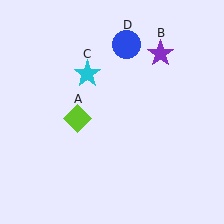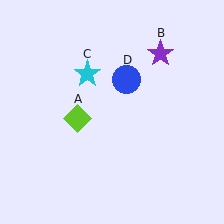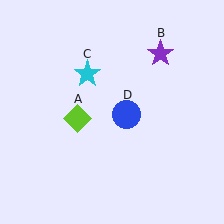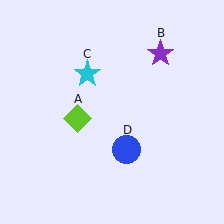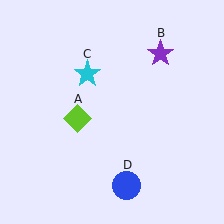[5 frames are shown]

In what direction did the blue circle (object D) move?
The blue circle (object D) moved down.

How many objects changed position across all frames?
1 object changed position: blue circle (object D).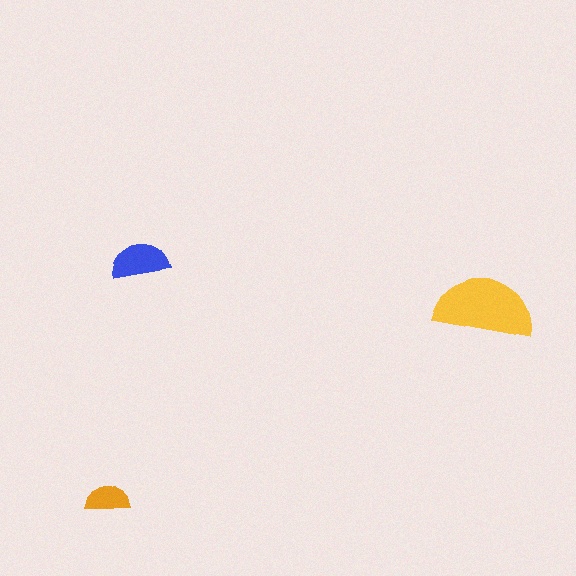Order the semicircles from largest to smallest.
the yellow one, the blue one, the orange one.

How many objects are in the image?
There are 3 objects in the image.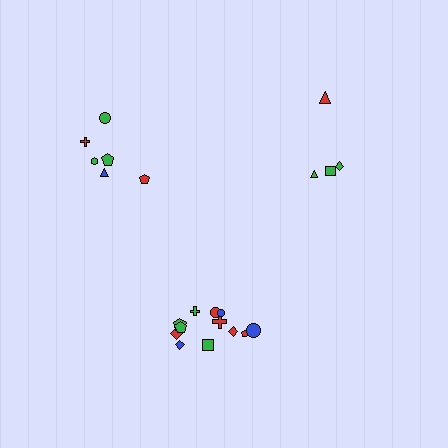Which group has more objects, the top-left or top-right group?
The top-left group.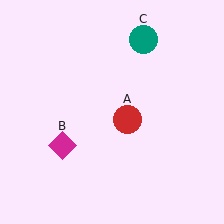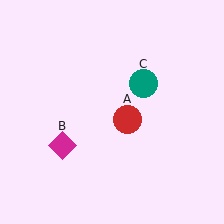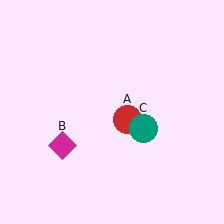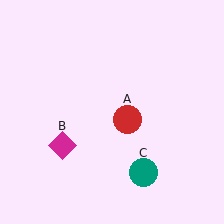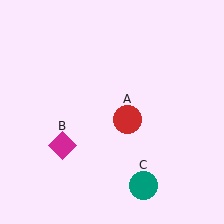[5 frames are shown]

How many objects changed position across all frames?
1 object changed position: teal circle (object C).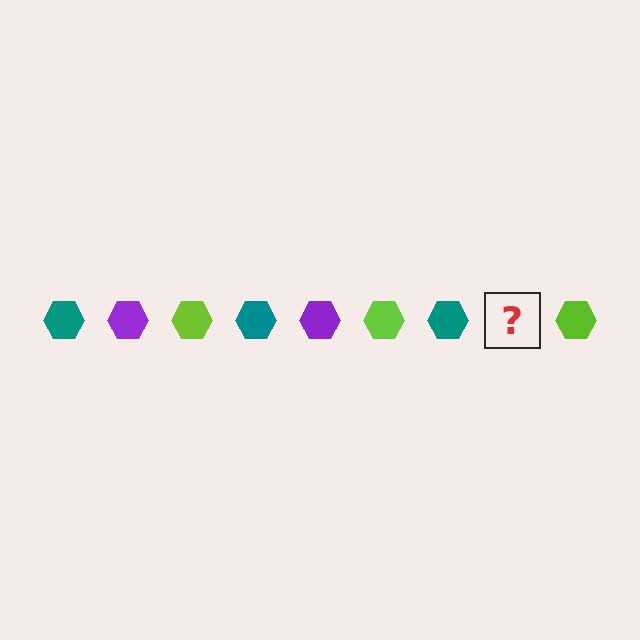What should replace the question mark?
The question mark should be replaced with a purple hexagon.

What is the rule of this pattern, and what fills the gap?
The rule is that the pattern cycles through teal, purple, lime hexagons. The gap should be filled with a purple hexagon.